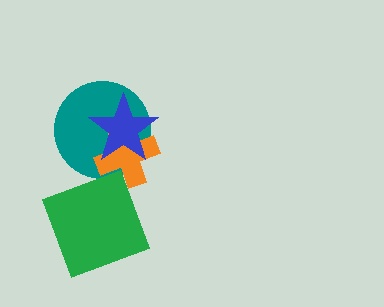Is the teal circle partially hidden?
Yes, it is partially covered by another shape.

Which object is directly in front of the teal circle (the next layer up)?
The orange cross is directly in front of the teal circle.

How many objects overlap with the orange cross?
2 objects overlap with the orange cross.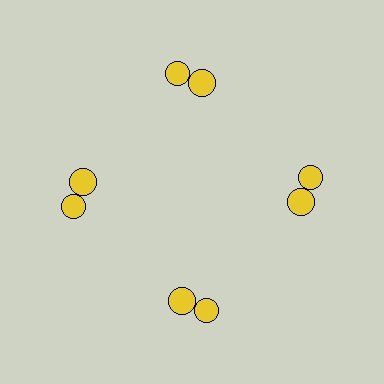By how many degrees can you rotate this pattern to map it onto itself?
The pattern maps onto itself every 90 degrees of rotation.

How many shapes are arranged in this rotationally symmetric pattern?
There are 8 shapes, arranged in 4 groups of 2.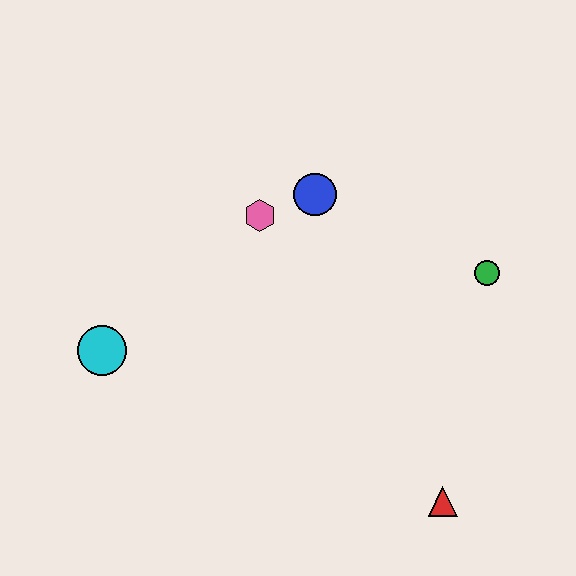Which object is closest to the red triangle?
The green circle is closest to the red triangle.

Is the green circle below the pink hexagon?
Yes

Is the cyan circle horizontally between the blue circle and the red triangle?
No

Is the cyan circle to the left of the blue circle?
Yes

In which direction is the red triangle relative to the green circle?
The red triangle is below the green circle.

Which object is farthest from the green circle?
The cyan circle is farthest from the green circle.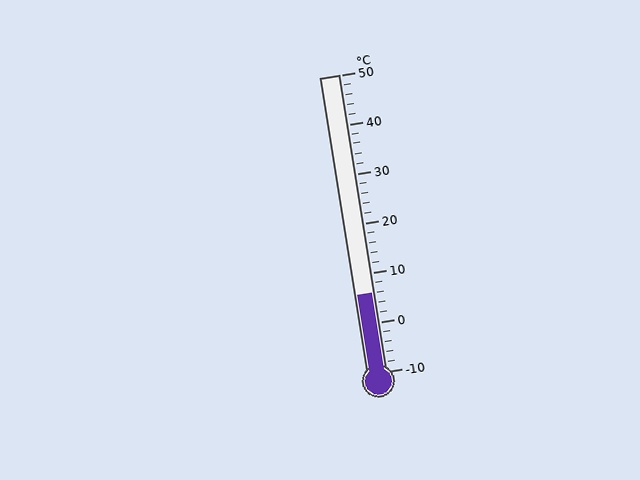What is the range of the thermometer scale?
The thermometer scale ranges from -10°C to 50°C.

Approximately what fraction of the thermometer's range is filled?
The thermometer is filled to approximately 25% of its range.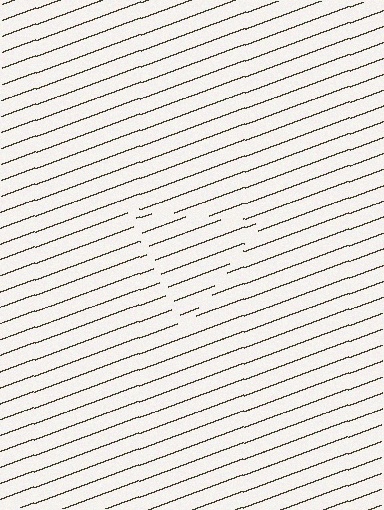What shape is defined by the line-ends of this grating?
An illusory triangle. The interior of the shape contains the same grating, shifted by half a period — the contour is defined by the phase discontinuity where line-ends from the inner and outer gratings abut.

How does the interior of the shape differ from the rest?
The interior of the shape contains the same grating, shifted by half a period — the contour is defined by the phase discontinuity where line-ends from the inner and outer gratings abut.